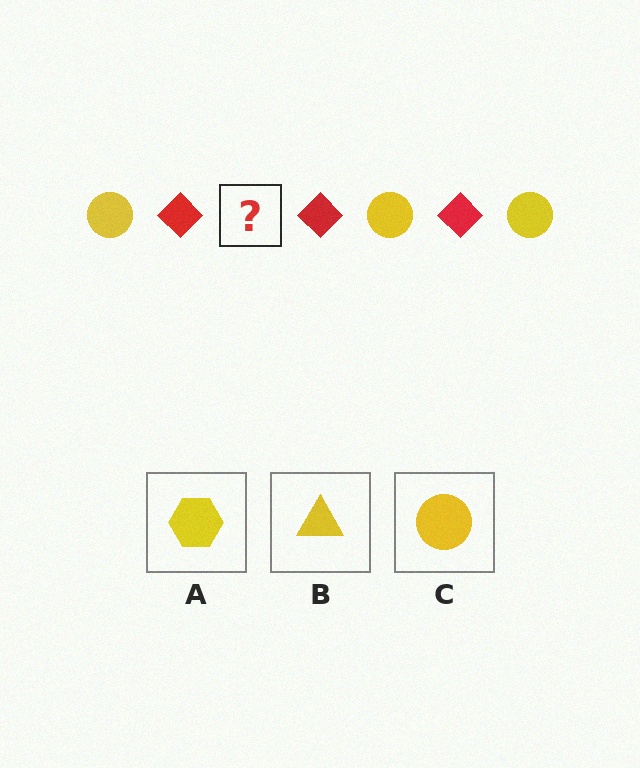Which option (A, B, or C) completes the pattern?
C.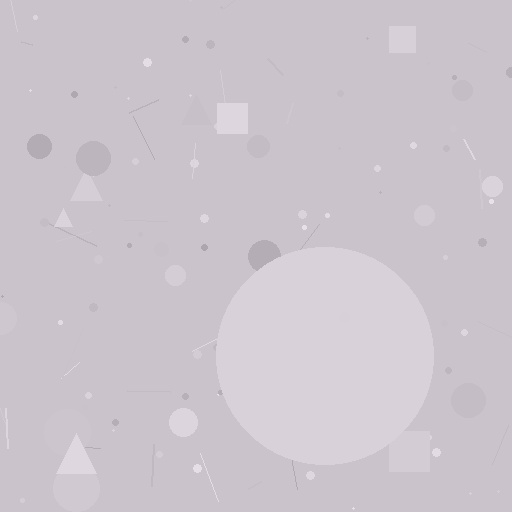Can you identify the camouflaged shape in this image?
The camouflaged shape is a circle.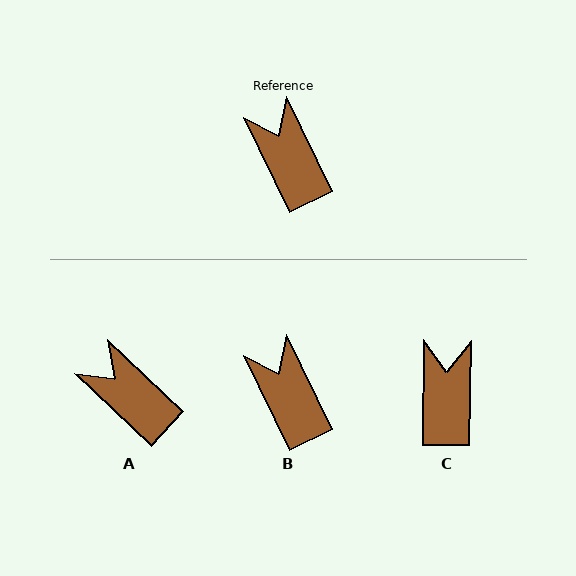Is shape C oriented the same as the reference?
No, it is off by about 26 degrees.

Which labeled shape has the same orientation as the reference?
B.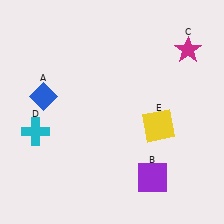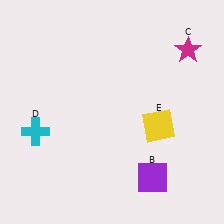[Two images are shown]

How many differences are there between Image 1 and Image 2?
There is 1 difference between the two images.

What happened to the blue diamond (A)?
The blue diamond (A) was removed in Image 2. It was in the top-left area of Image 1.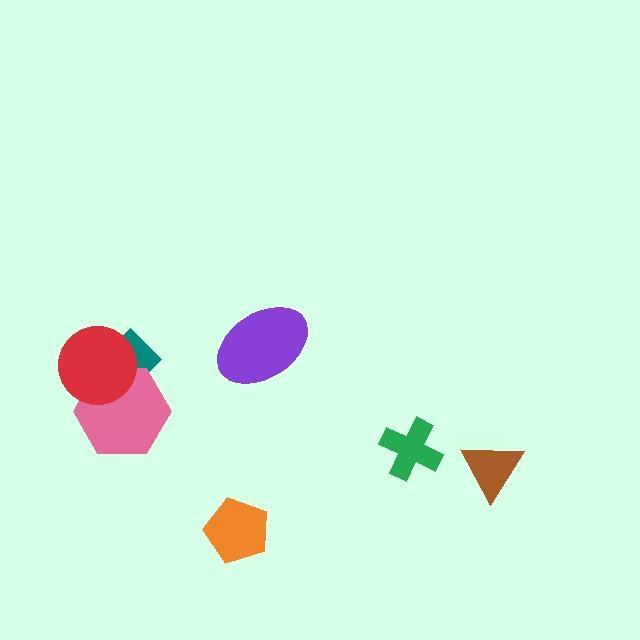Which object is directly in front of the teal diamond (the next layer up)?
The pink hexagon is directly in front of the teal diamond.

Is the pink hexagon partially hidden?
Yes, it is partially covered by another shape.